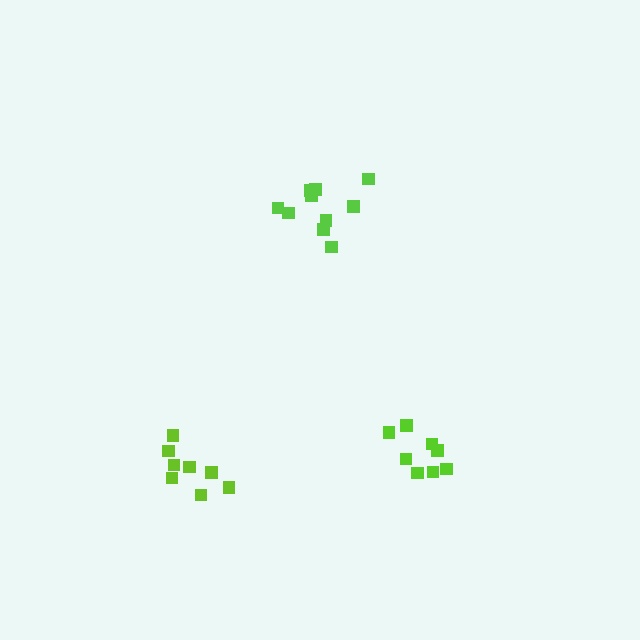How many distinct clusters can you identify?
There are 3 distinct clusters.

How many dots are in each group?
Group 1: 10 dots, Group 2: 8 dots, Group 3: 8 dots (26 total).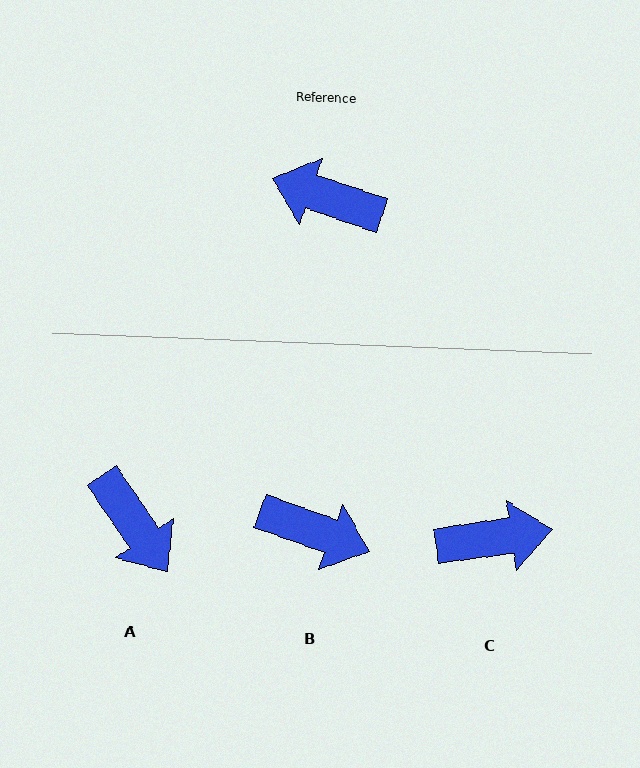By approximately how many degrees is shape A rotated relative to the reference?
Approximately 143 degrees counter-clockwise.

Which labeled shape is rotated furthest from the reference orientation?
B, about 178 degrees away.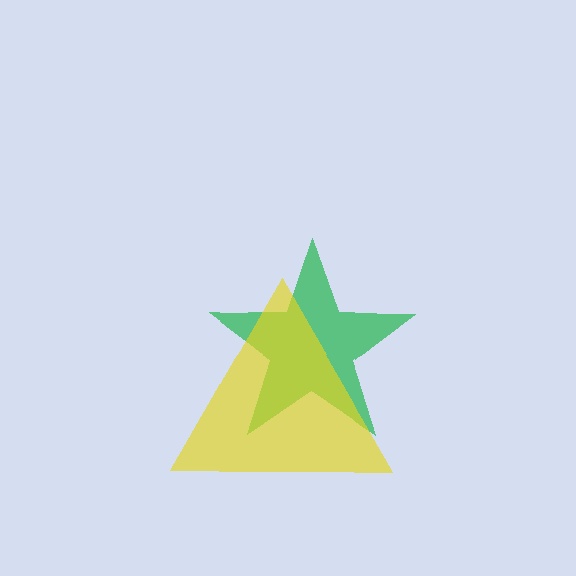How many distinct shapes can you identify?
There are 2 distinct shapes: a green star, a yellow triangle.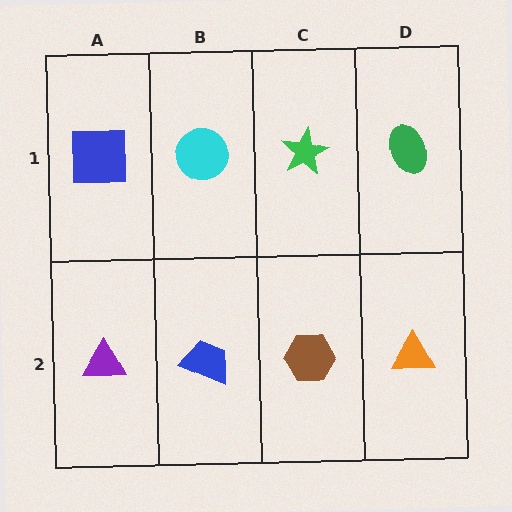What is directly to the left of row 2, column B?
A purple triangle.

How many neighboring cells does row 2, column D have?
2.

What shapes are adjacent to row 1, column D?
An orange triangle (row 2, column D), a green star (row 1, column C).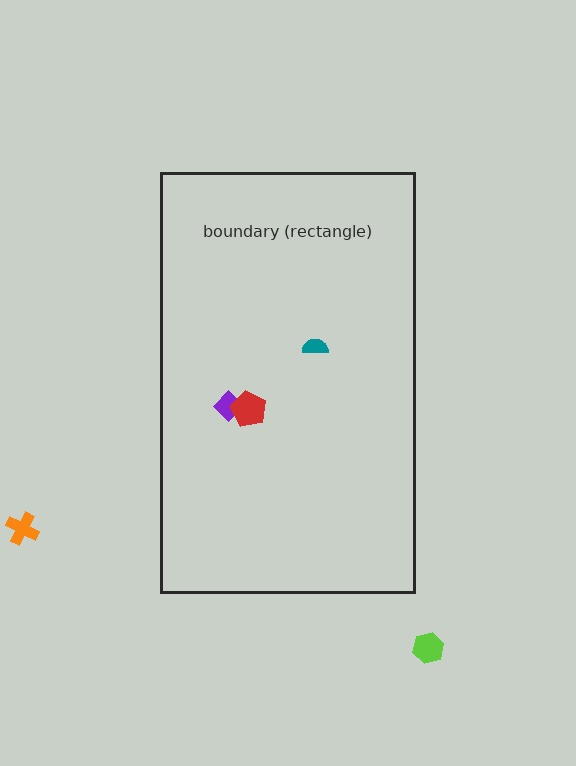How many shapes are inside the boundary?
3 inside, 2 outside.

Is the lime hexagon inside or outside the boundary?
Outside.